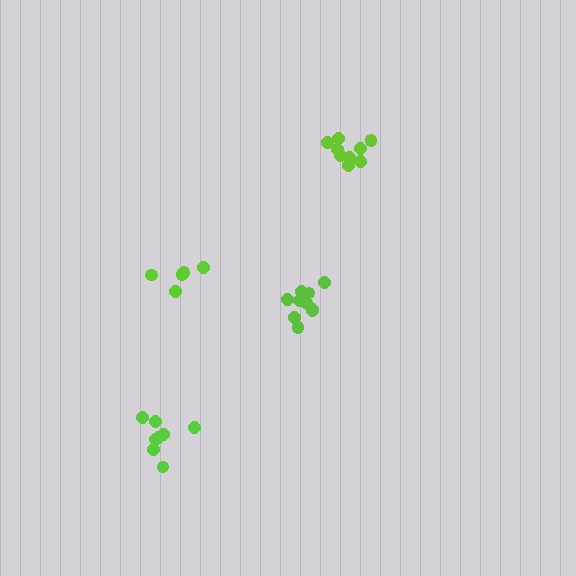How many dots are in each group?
Group 1: 10 dots, Group 2: 9 dots, Group 3: 5 dots, Group 4: 8 dots (32 total).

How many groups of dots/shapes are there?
There are 4 groups.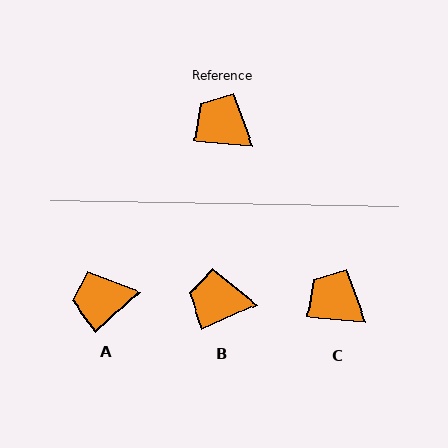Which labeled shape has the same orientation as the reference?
C.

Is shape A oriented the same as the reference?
No, it is off by about 47 degrees.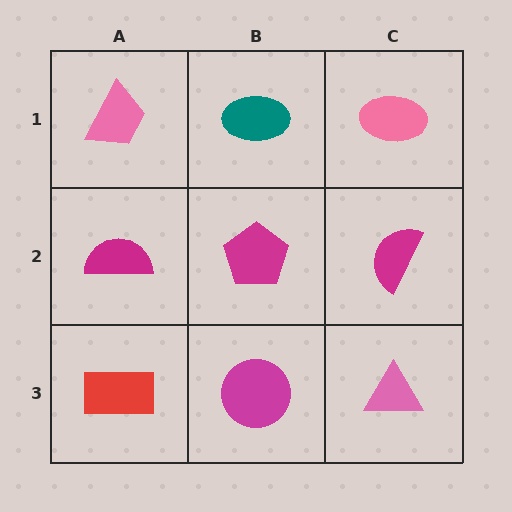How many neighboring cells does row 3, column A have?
2.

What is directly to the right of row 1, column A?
A teal ellipse.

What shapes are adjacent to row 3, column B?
A magenta pentagon (row 2, column B), a red rectangle (row 3, column A), a pink triangle (row 3, column C).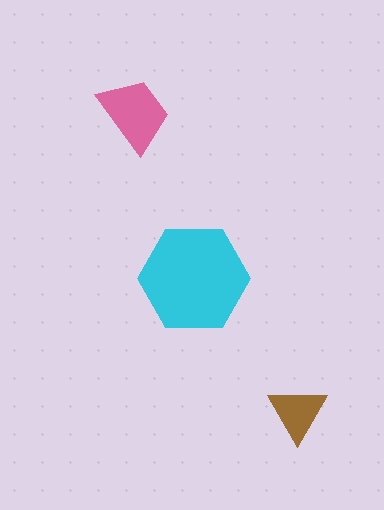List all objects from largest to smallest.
The cyan hexagon, the pink trapezoid, the brown triangle.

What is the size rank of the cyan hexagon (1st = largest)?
1st.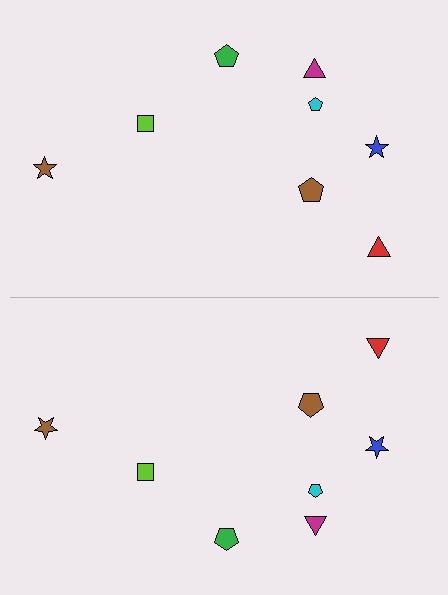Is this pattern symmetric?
Yes, this pattern has bilateral (reflection) symmetry.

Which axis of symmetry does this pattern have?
The pattern has a horizontal axis of symmetry running through the center of the image.